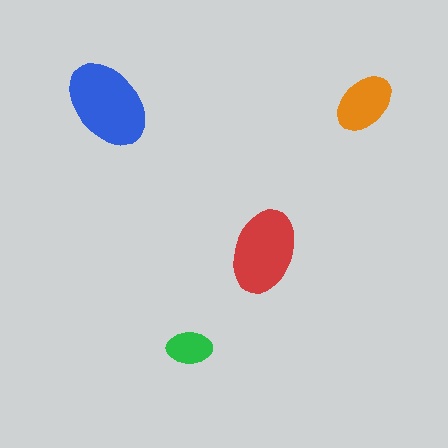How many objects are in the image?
There are 4 objects in the image.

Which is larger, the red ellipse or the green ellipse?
The red one.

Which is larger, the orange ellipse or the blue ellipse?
The blue one.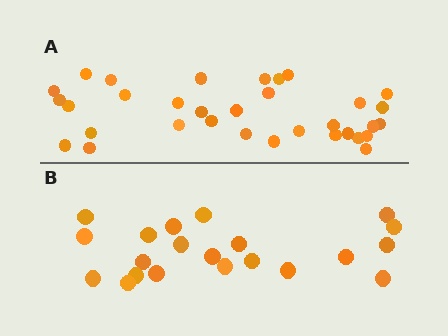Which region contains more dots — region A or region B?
Region A (the top region) has more dots.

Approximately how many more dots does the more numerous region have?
Region A has roughly 12 or so more dots than region B.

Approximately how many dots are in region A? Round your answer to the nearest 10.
About 30 dots. (The exact count is 33, which rounds to 30.)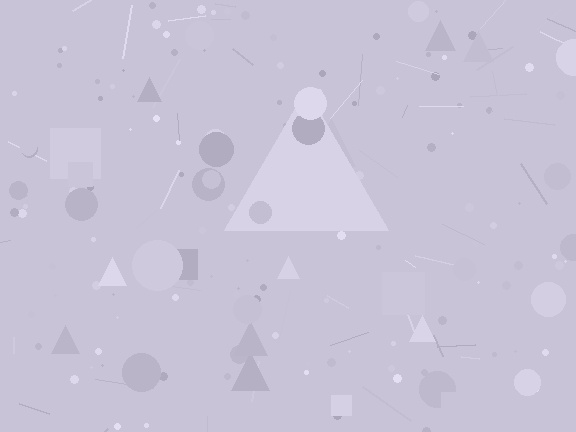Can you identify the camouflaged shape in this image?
The camouflaged shape is a triangle.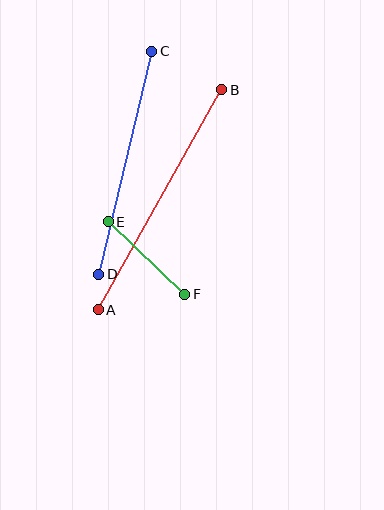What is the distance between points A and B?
The distance is approximately 252 pixels.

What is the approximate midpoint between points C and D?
The midpoint is at approximately (125, 163) pixels.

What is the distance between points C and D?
The distance is approximately 229 pixels.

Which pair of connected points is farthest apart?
Points A and B are farthest apart.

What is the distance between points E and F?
The distance is approximately 105 pixels.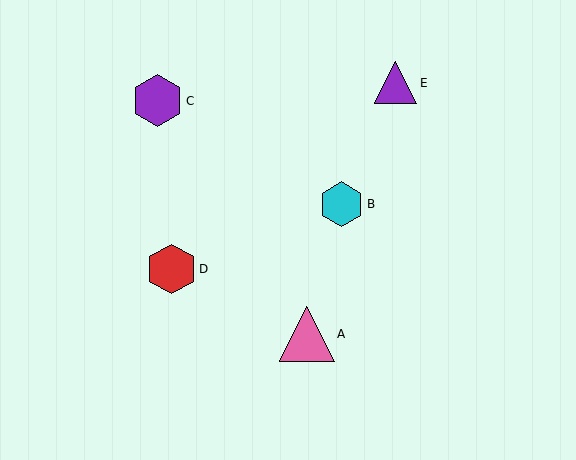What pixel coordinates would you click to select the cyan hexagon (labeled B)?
Click at (342, 204) to select the cyan hexagon B.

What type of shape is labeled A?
Shape A is a pink triangle.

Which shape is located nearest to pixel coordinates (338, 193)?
The cyan hexagon (labeled B) at (342, 204) is nearest to that location.